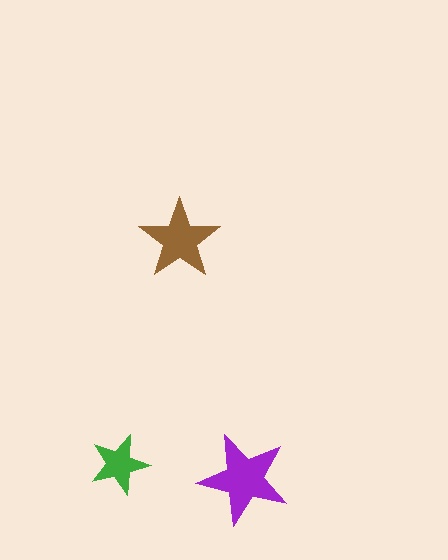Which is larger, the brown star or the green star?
The brown one.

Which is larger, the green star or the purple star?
The purple one.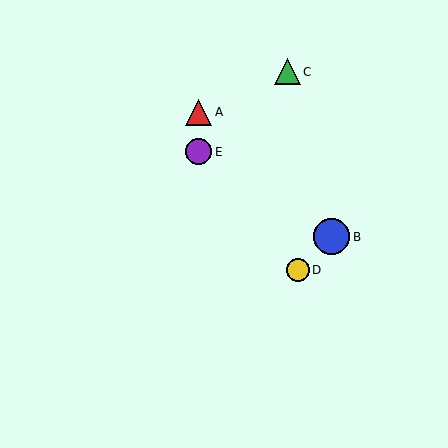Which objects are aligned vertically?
Objects A, E are aligned vertically.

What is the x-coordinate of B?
Object B is at x≈332.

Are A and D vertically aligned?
No, A is at x≈199 and D is at x≈298.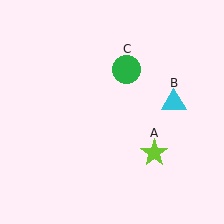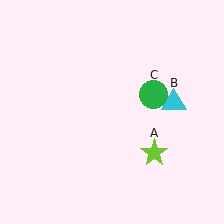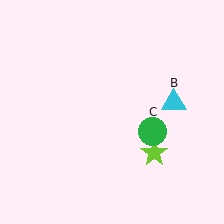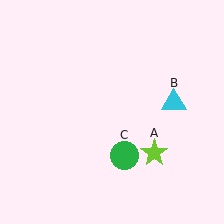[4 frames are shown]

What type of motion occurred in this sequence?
The green circle (object C) rotated clockwise around the center of the scene.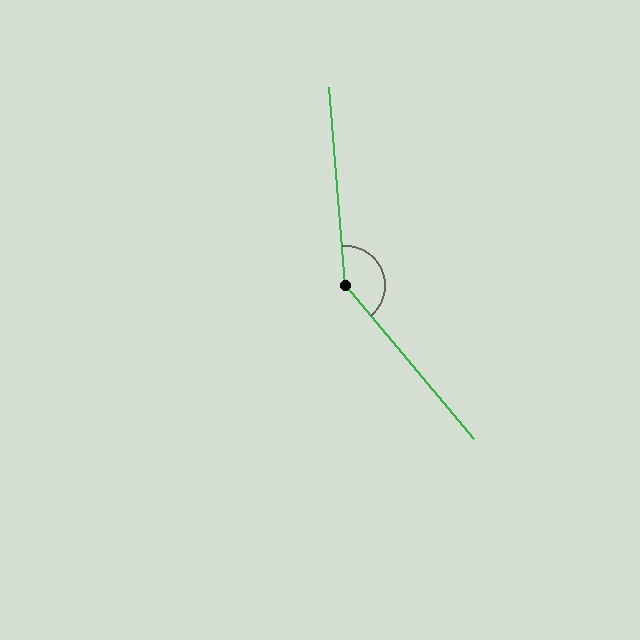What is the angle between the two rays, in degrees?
Approximately 145 degrees.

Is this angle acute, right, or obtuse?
It is obtuse.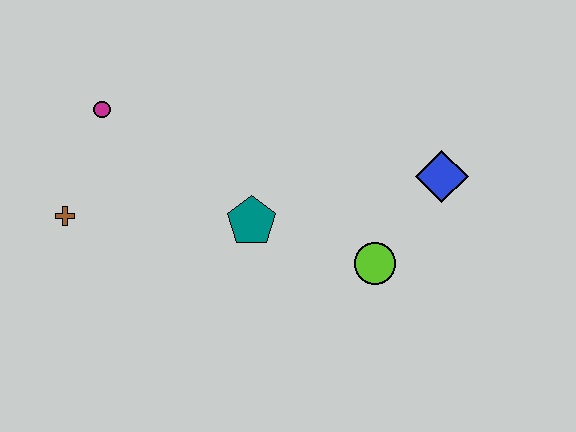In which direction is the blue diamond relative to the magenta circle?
The blue diamond is to the right of the magenta circle.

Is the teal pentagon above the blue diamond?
No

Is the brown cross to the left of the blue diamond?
Yes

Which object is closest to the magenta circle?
The brown cross is closest to the magenta circle.